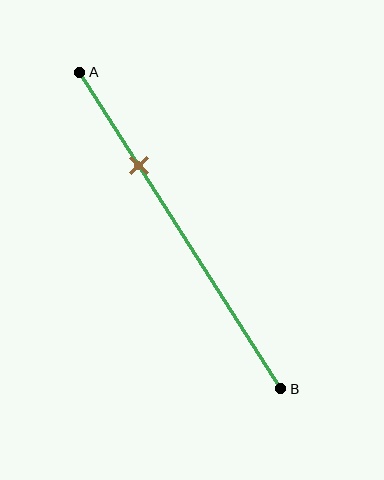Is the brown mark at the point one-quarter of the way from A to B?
No, the mark is at about 30% from A, not at the 25% one-quarter point.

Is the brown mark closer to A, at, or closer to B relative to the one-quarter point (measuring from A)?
The brown mark is closer to point B than the one-quarter point of segment AB.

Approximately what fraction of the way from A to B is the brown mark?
The brown mark is approximately 30% of the way from A to B.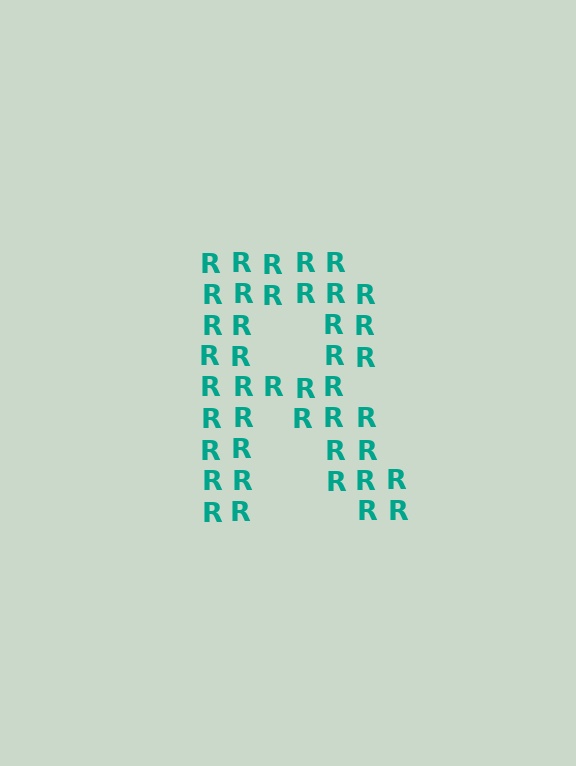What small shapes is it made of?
It is made of small letter R's.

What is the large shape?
The large shape is the letter R.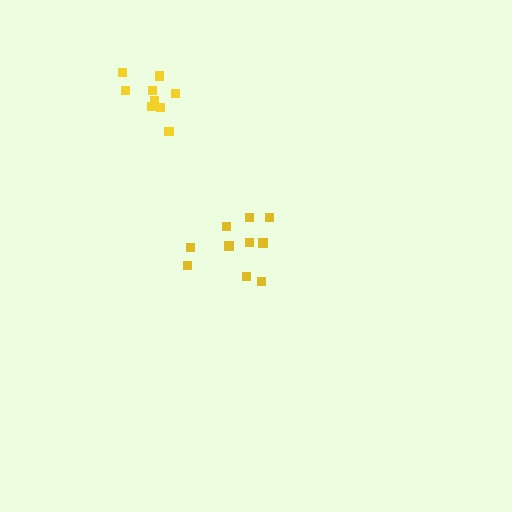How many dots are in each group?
Group 1: 10 dots, Group 2: 9 dots (19 total).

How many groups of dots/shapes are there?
There are 2 groups.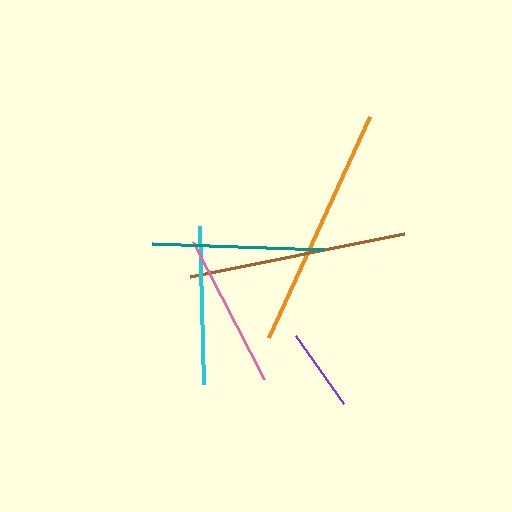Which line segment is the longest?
The orange line is the longest at approximately 242 pixels.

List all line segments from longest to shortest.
From longest to shortest: orange, brown, teal, cyan, pink, purple.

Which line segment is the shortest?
The purple line is the shortest at approximately 83 pixels.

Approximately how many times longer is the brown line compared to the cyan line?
The brown line is approximately 1.4 times the length of the cyan line.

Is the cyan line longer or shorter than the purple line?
The cyan line is longer than the purple line.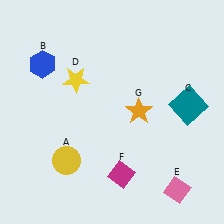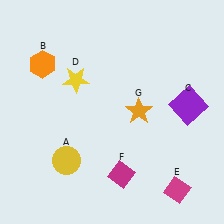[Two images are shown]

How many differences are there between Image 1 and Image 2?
There are 3 differences between the two images.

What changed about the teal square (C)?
In Image 1, C is teal. In Image 2, it changed to purple.